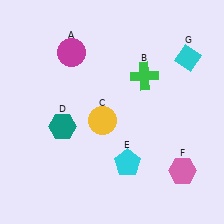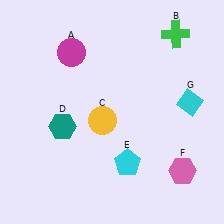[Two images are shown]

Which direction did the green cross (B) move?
The green cross (B) moved up.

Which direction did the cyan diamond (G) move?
The cyan diamond (G) moved down.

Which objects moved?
The objects that moved are: the green cross (B), the cyan diamond (G).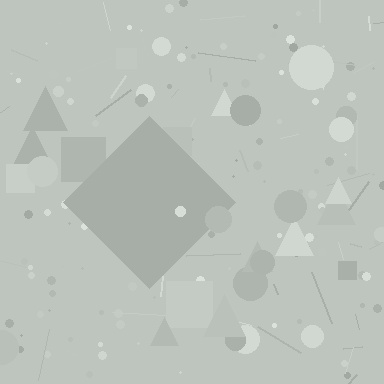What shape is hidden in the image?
A diamond is hidden in the image.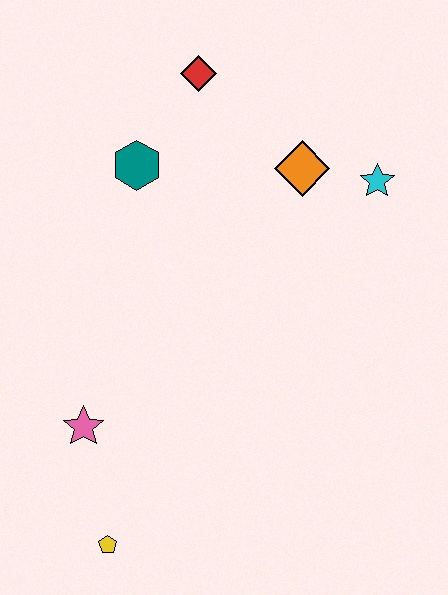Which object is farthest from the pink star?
The cyan star is farthest from the pink star.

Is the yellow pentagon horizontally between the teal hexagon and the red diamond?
No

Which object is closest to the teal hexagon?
The red diamond is closest to the teal hexagon.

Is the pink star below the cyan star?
Yes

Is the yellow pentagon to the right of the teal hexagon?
No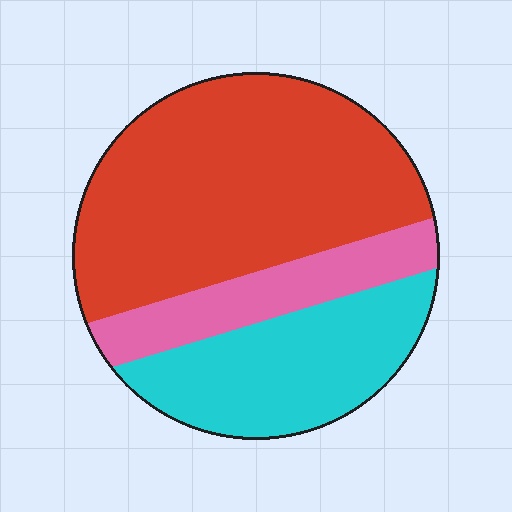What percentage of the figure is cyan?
Cyan takes up between a quarter and a half of the figure.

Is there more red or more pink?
Red.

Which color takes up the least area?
Pink, at roughly 15%.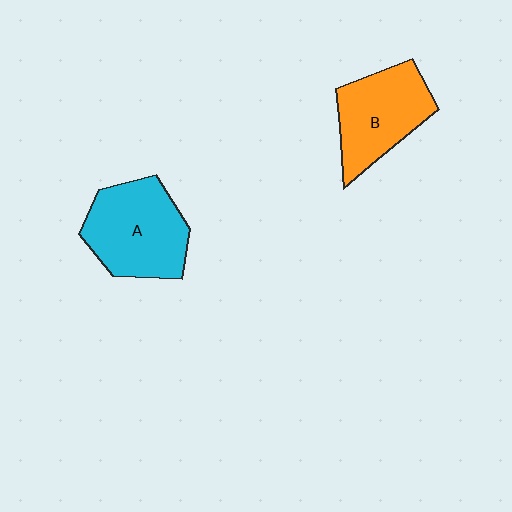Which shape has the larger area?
Shape A (cyan).